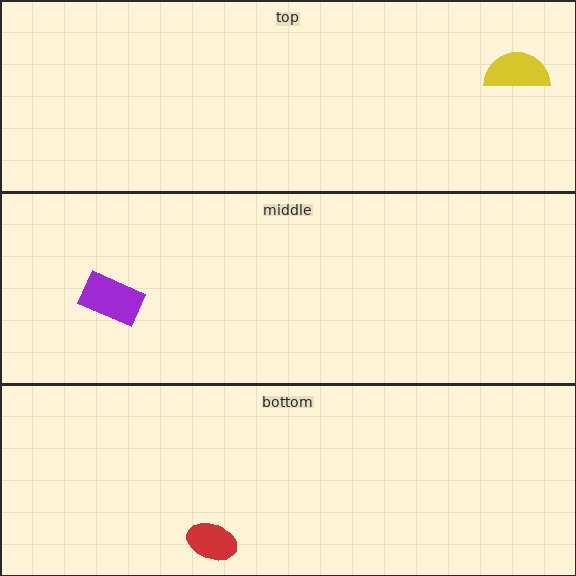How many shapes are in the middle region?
1.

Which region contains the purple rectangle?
The middle region.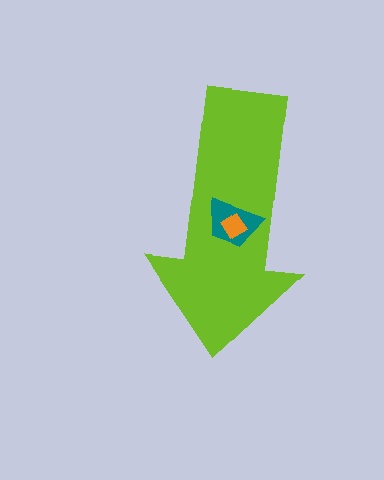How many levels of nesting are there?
3.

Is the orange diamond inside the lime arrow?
Yes.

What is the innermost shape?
The orange diamond.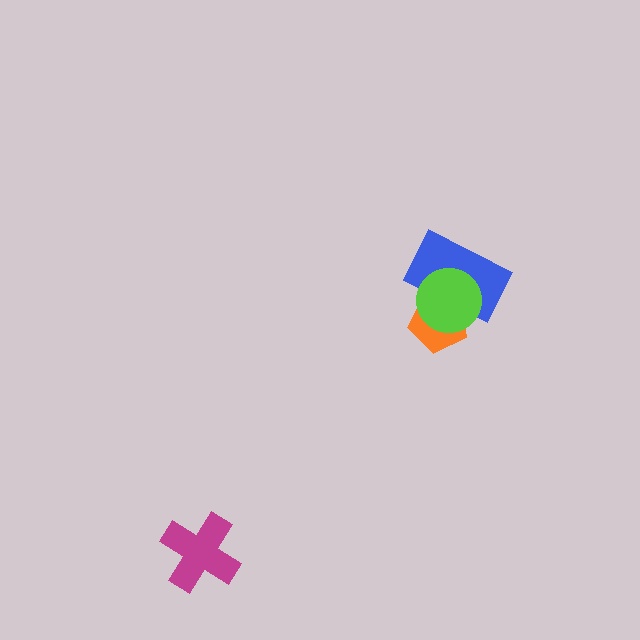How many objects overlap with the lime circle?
2 objects overlap with the lime circle.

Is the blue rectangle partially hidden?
Yes, it is partially covered by another shape.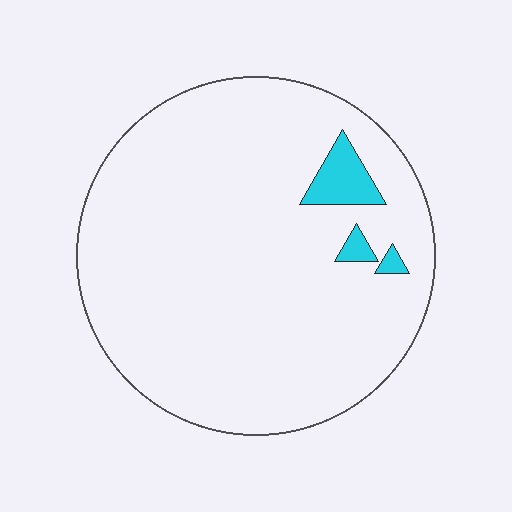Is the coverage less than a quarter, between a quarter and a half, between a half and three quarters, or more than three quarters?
Less than a quarter.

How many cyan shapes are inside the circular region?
3.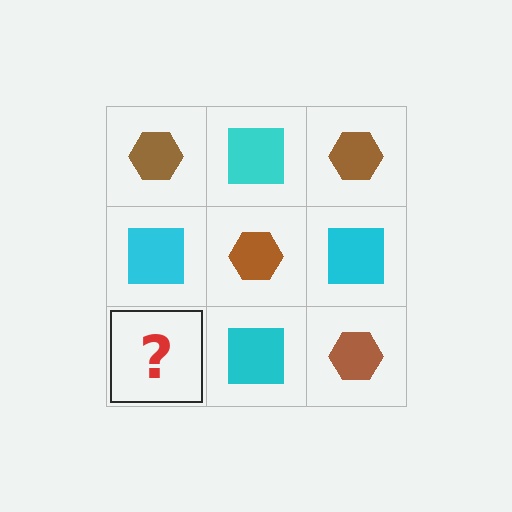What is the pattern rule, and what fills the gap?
The rule is that it alternates brown hexagon and cyan square in a checkerboard pattern. The gap should be filled with a brown hexagon.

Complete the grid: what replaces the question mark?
The question mark should be replaced with a brown hexagon.